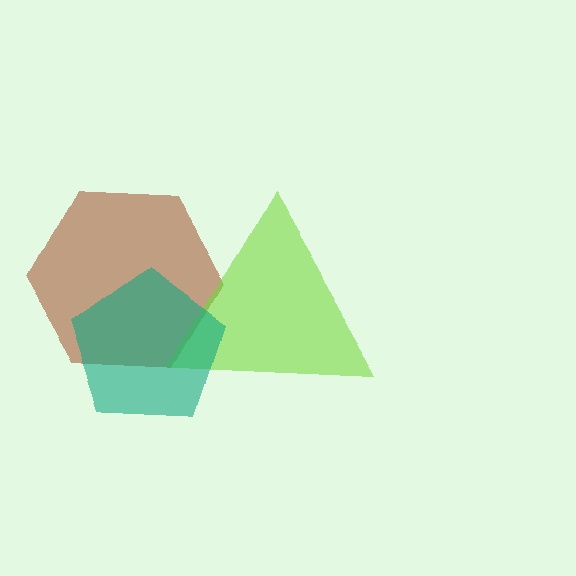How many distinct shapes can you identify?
There are 3 distinct shapes: a brown hexagon, a lime triangle, a teal pentagon.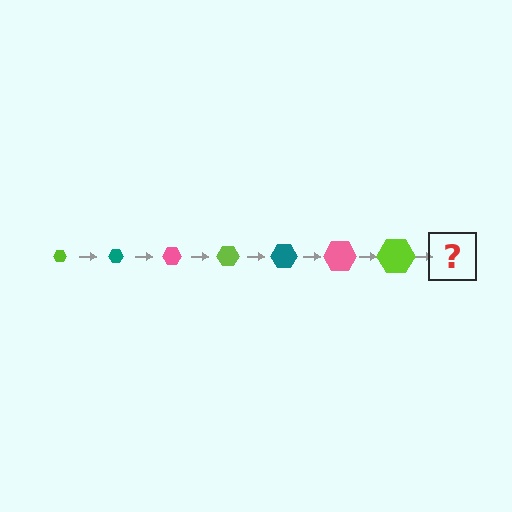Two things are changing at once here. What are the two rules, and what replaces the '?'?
The two rules are that the hexagon grows larger each step and the color cycles through lime, teal, and pink. The '?' should be a teal hexagon, larger than the previous one.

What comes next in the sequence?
The next element should be a teal hexagon, larger than the previous one.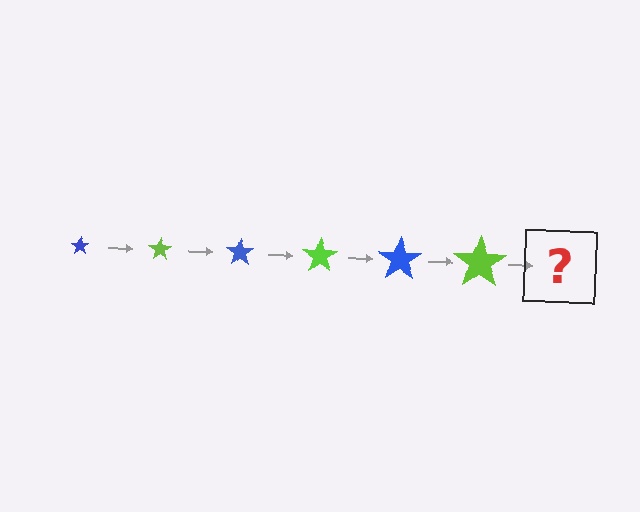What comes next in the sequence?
The next element should be a blue star, larger than the previous one.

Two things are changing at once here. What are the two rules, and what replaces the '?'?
The two rules are that the star grows larger each step and the color cycles through blue and lime. The '?' should be a blue star, larger than the previous one.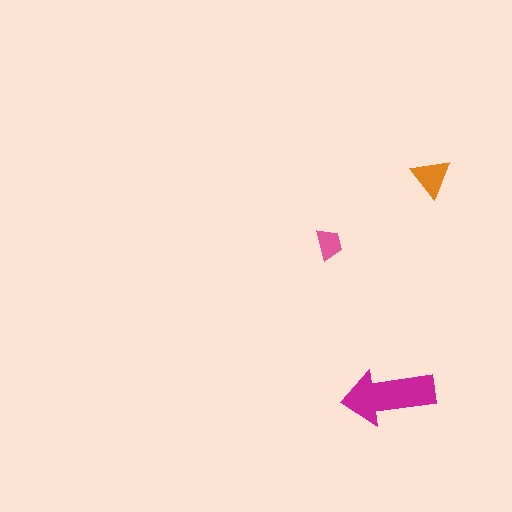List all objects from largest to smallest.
The magenta arrow, the orange triangle, the pink trapezoid.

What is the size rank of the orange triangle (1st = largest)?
2nd.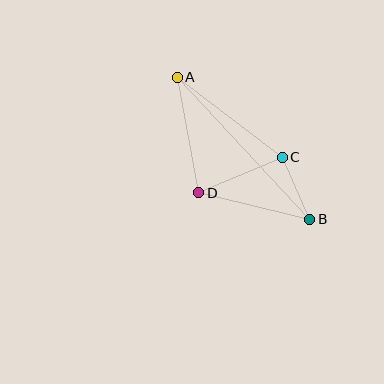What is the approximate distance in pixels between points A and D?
The distance between A and D is approximately 117 pixels.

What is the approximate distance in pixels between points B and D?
The distance between B and D is approximately 114 pixels.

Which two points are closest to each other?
Points B and C are closest to each other.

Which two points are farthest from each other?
Points A and B are farthest from each other.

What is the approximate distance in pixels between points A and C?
The distance between A and C is approximately 132 pixels.